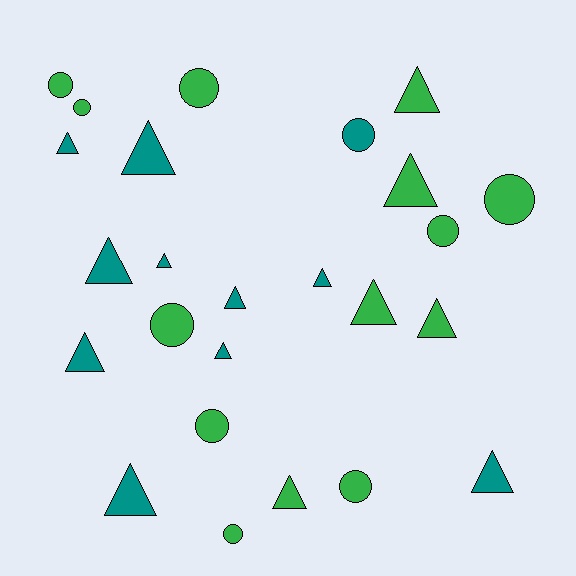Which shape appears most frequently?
Triangle, with 15 objects.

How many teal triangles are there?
There are 10 teal triangles.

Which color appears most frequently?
Green, with 14 objects.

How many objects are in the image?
There are 25 objects.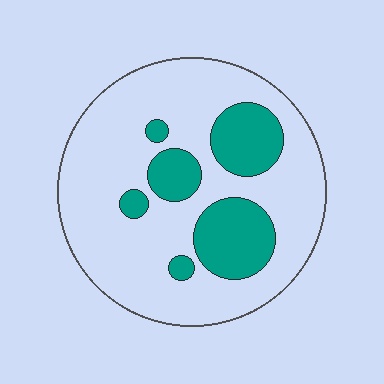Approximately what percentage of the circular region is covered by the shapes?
Approximately 25%.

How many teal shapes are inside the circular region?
6.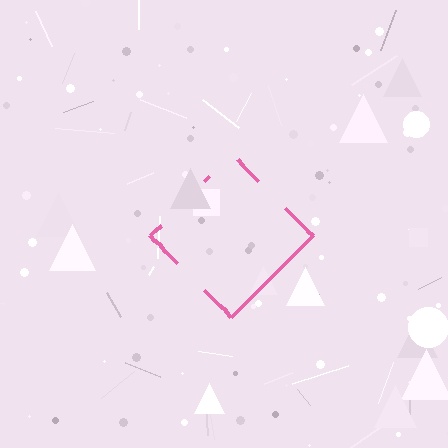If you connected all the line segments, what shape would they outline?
They would outline a diamond.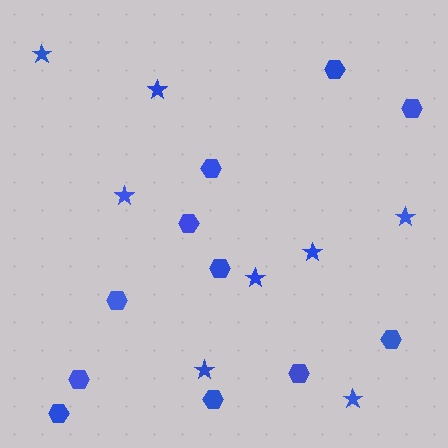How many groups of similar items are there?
There are 2 groups: one group of hexagons (11) and one group of stars (8).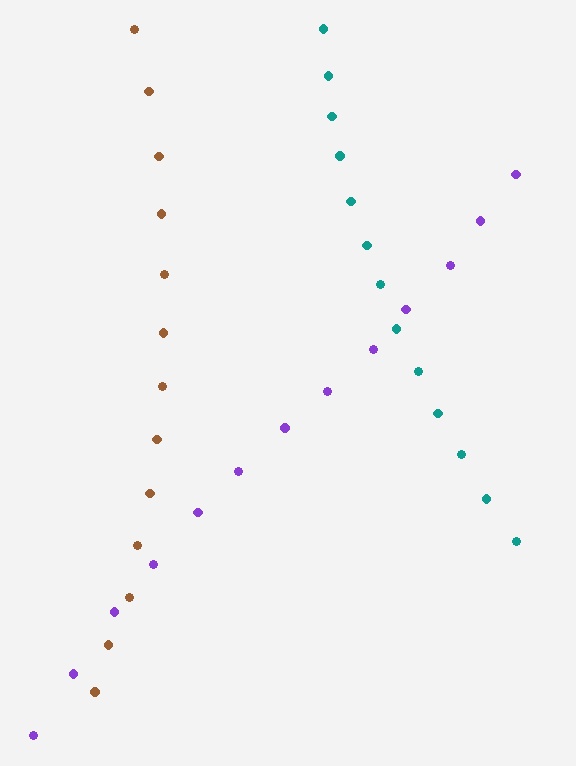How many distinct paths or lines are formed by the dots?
There are 3 distinct paths.